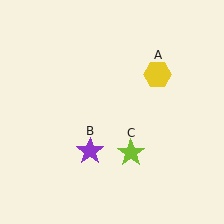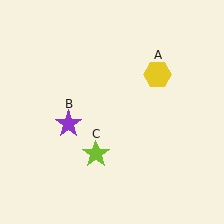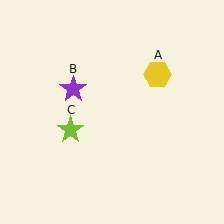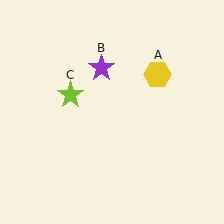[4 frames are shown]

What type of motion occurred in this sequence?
The purple star (object B), lime star (object C) rotated clockwise around the center of the scene.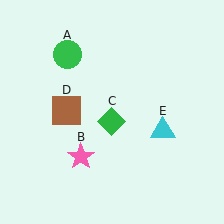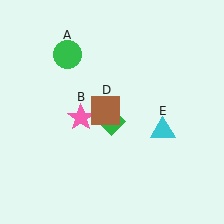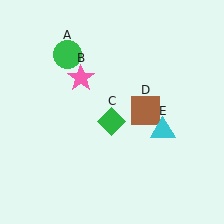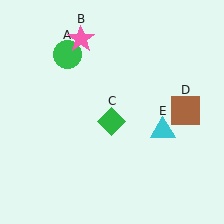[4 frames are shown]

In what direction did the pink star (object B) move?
The pink star (object B) moved up.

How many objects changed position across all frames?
2 objects changed position: pink star (object B), brown square (object D).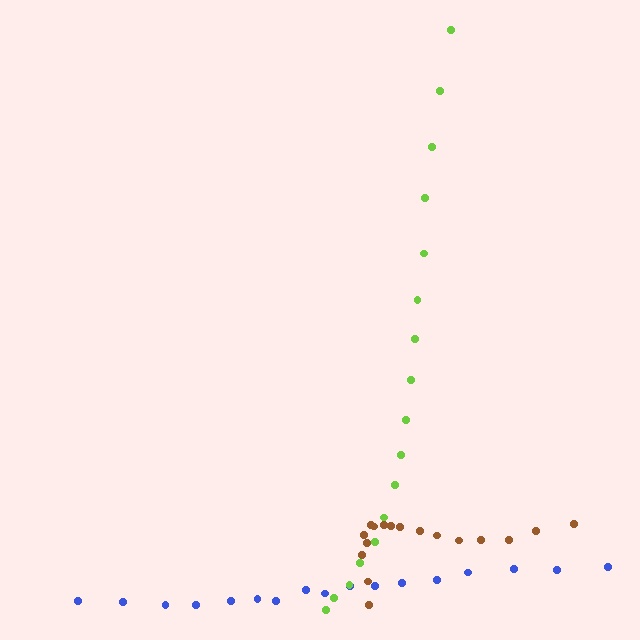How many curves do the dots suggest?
There are 3 distinct paths.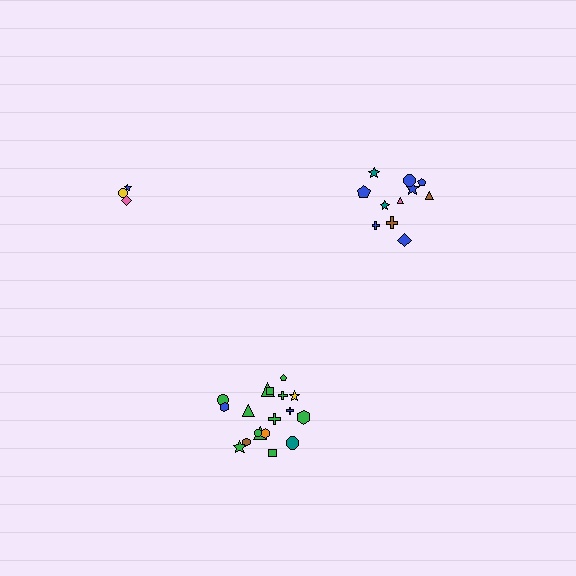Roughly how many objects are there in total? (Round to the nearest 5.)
Roughly 35 objects in total.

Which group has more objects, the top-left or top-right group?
The top-right group.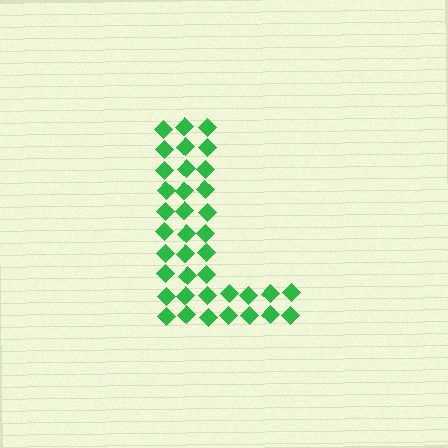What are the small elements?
The small elements are diamonds.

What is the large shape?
The large shape is the letter L.